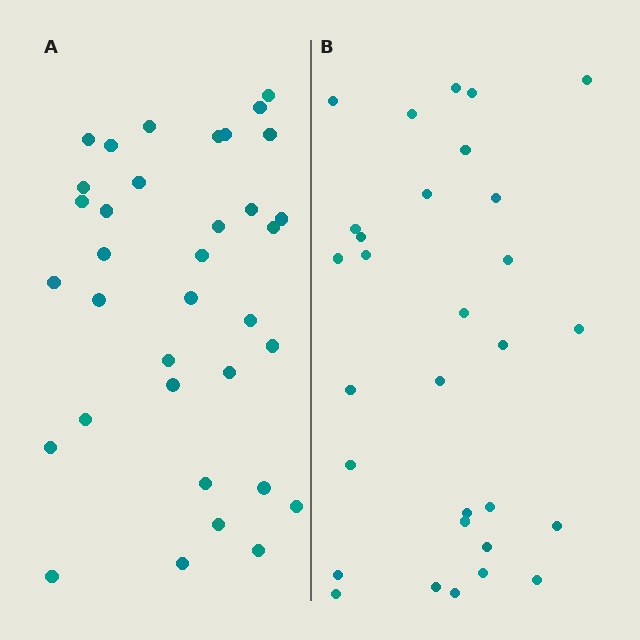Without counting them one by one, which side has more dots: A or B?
Region A (the left region) has more dots.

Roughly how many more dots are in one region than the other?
Region A has about 5 more dots than region B.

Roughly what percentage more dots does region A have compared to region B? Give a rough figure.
About 15% more.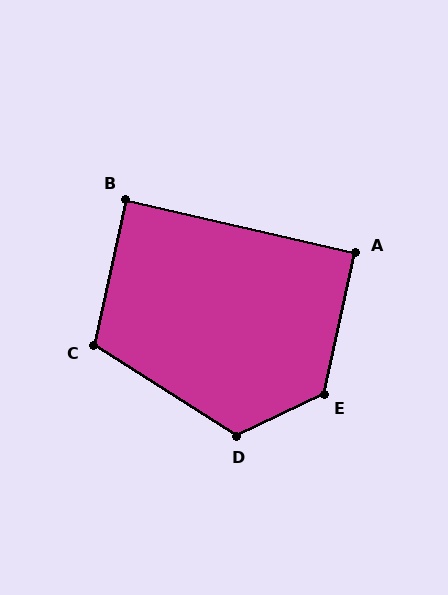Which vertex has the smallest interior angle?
B, at approximately 89 degrees.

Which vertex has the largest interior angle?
E, at approximately 128 degrees.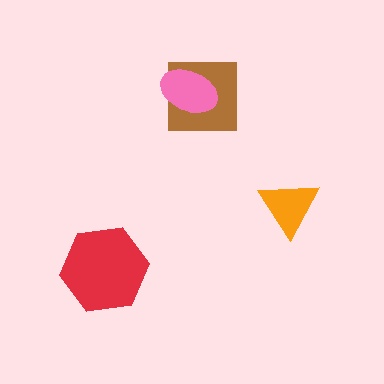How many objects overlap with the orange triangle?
0 objects overlap with the orange triangle.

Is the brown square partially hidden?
Yes, it is partially covered by another shape.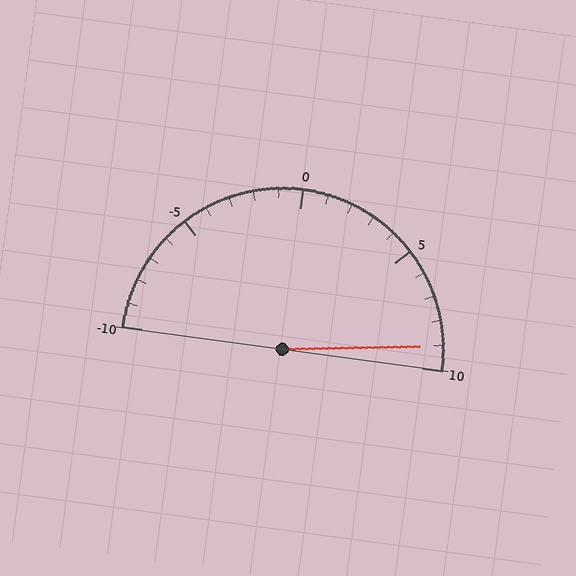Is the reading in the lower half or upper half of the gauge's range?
The reading is in the upper half of the range (-10 to 10).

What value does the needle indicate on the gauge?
The needle indicates approximately 9.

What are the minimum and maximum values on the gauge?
The gauge ranges from -10 to 10.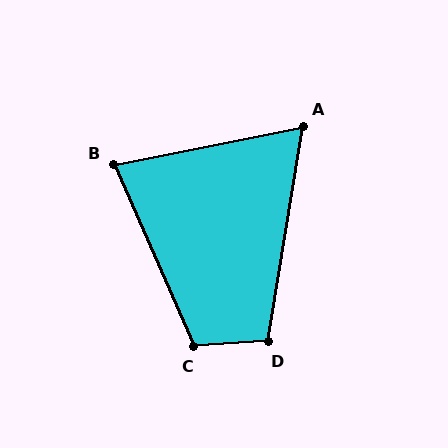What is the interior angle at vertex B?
Approximately 77 degrees (acute).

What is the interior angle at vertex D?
Approximately 103 degrees (obtuse).